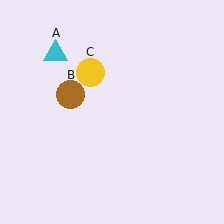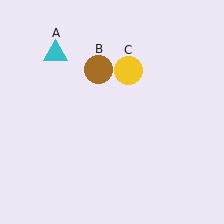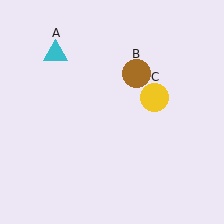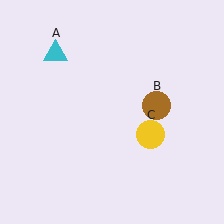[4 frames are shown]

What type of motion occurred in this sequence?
The brown circle (object B), yellow circle (object C) rotated clockwise around the center of the scene.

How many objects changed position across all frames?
2 objects changed position: brown circle (object B), yellow circle (object C).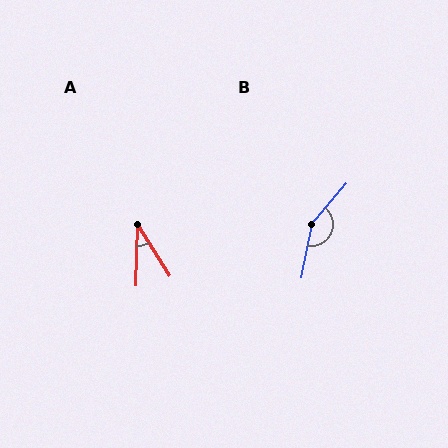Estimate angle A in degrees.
Approximately 34 degrees.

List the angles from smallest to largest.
A (34°), B (150°).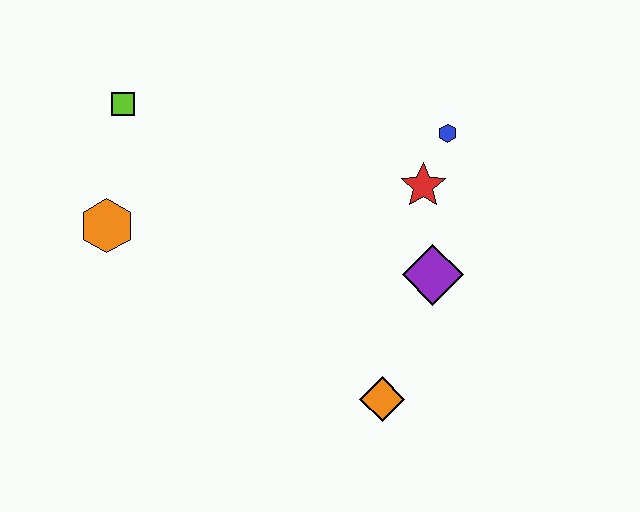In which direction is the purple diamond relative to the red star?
The purple diamond is below the red star.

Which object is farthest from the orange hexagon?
The blue hexagon is farthest from the orange hexagon.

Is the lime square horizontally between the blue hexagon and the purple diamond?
No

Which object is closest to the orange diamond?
The purple diamond is closest to the orange diamond.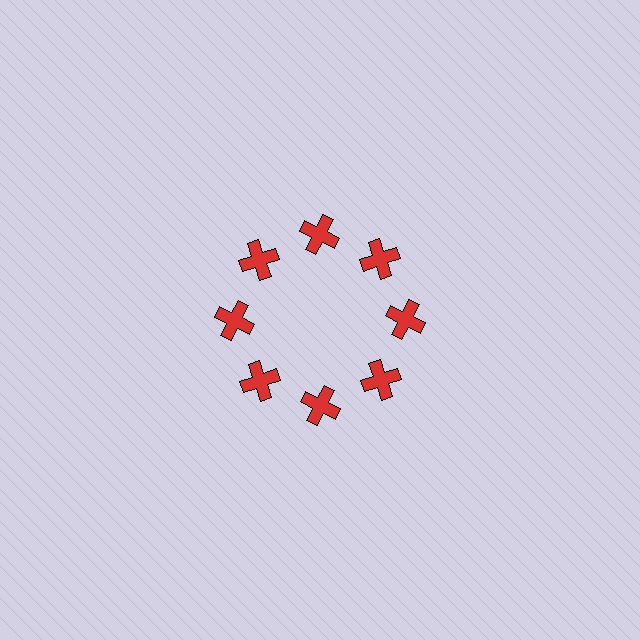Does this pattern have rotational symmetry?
Yes, this pattern has 8-fold rotational symmetry. It looks the same after rotating 45 degrees around the center.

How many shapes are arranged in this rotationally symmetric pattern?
There are 8 shapes, arranged in 8 groups of 1.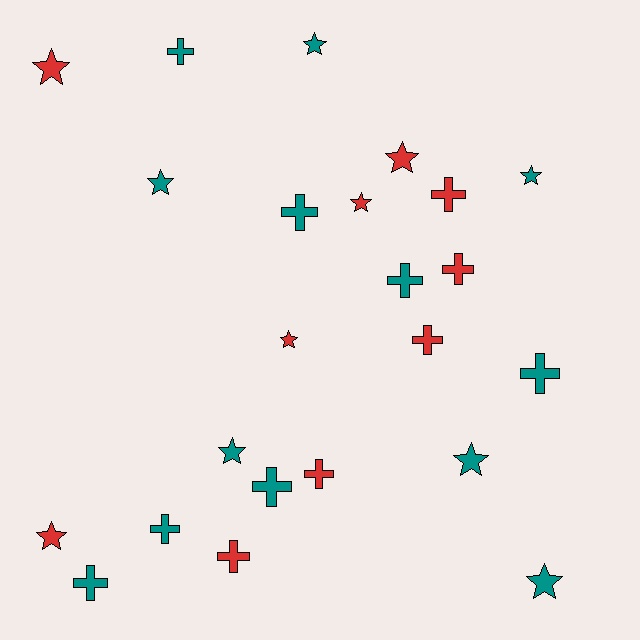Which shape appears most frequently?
Cross, with 12 objects.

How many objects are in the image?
There are 23 objects.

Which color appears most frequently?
Teal, with 13 objects.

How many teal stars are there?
There are 6 teal stars.